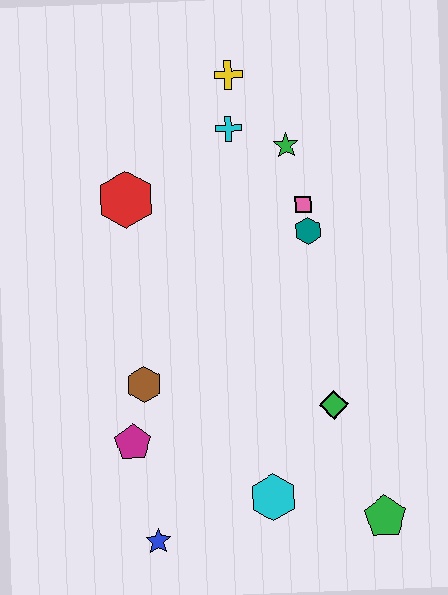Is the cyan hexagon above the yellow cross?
No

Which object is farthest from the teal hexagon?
The blue star is farthest from the teal hexagon.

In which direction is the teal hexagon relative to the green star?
The teal hexagon is below the green star.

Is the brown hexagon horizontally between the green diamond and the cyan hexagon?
No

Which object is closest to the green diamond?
The cyan hexagon is closest to the green diamond.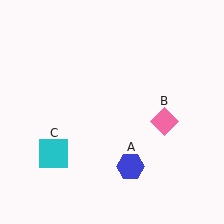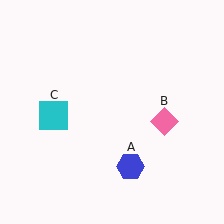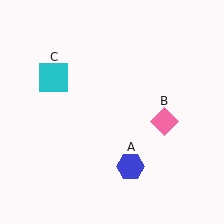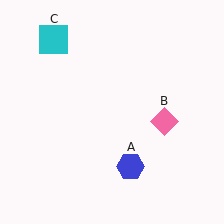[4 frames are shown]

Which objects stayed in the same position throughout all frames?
Blue hexagon (object A) and pink diamond (object B) remained stationary.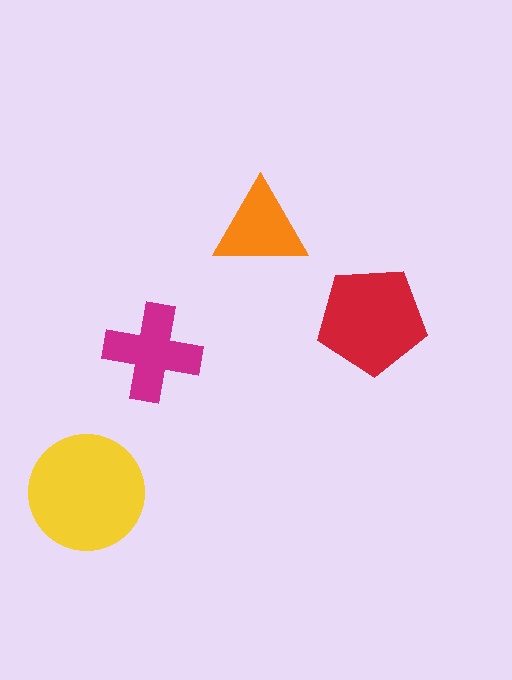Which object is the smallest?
The orange triangle.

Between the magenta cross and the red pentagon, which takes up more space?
The red pentagon.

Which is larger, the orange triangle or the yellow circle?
The yellow circle.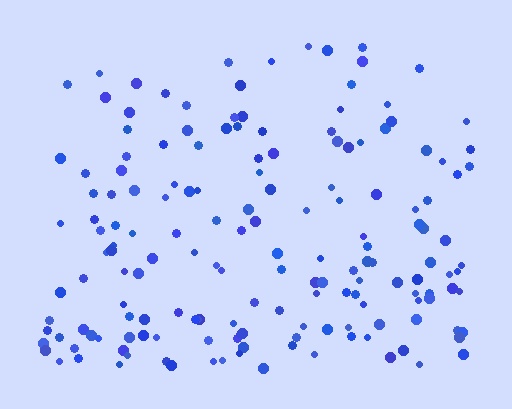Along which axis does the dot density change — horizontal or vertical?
Vertical.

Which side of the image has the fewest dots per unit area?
The top.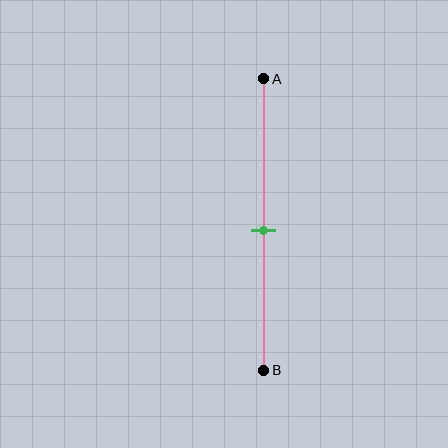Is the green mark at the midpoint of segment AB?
Yes, the mark is approximately at the midpoint.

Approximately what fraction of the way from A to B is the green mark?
The green mark is approximately 50% of the way from A to B.